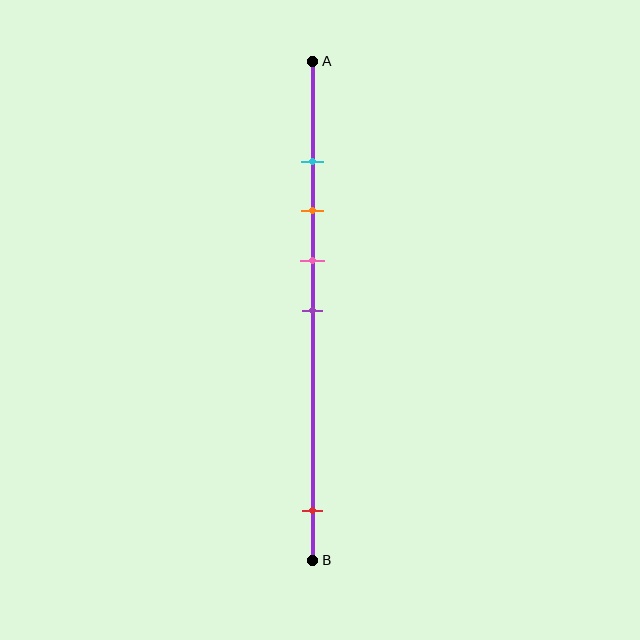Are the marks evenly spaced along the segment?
No, the marks are not evenly spaced.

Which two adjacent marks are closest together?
The cyan and orange marks are the closest adjacent pair.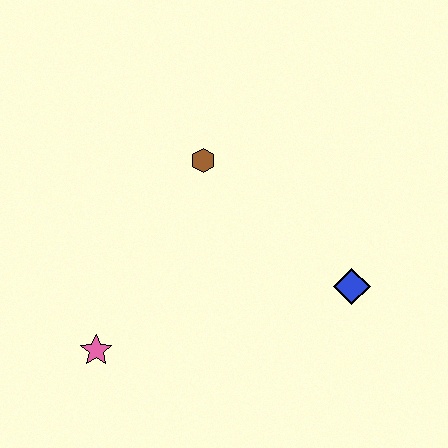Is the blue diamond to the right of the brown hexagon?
Yes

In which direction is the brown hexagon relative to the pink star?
The brown hexagon is above the pink star.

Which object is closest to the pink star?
The brown hexagon is closest to the pink star.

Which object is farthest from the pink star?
The blue diamond is farthest from the pink star.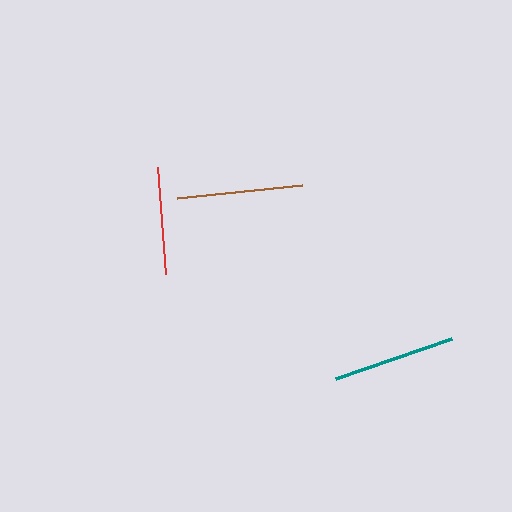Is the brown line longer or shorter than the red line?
The brown line is longer than the red line.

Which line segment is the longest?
The brown line is the longest at approximately 125 pixels.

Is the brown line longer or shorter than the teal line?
The brown line is longer than the teal line.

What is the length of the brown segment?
The brown segment is approximately 125 pixels long.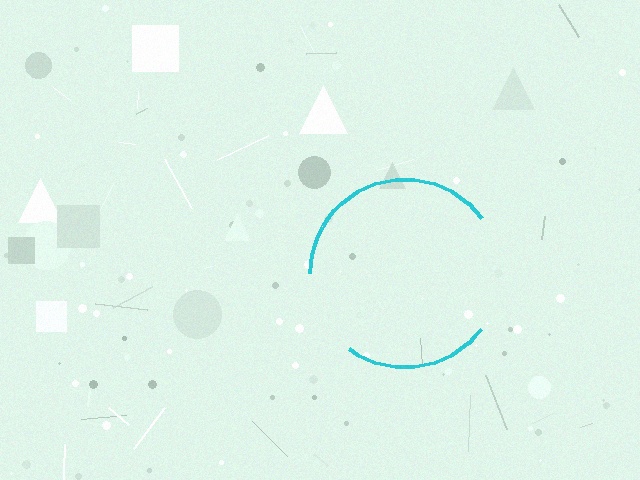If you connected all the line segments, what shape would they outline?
They would outline a circle.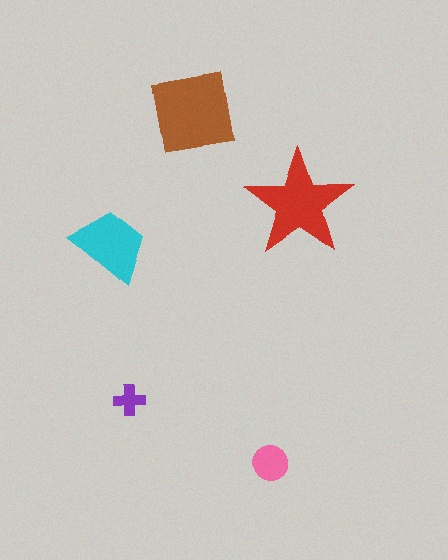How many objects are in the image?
There are 5 objects in the image.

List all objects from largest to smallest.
The brown square, the red star, the cyan trapezoid, the pink circle, the purple cross.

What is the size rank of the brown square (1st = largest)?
1st.